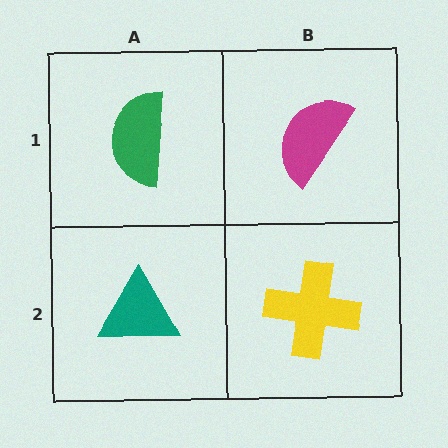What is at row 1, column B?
A magenta semicircle.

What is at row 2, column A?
A teal triangle.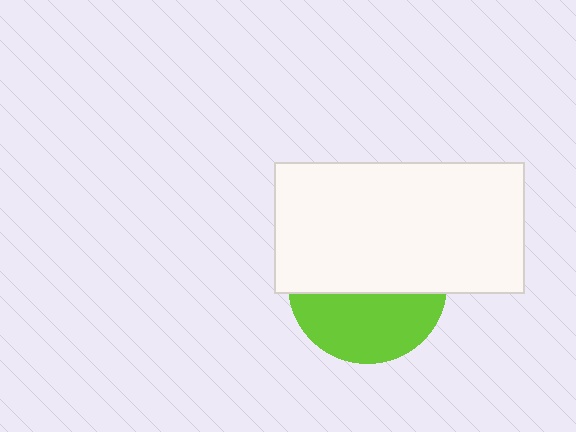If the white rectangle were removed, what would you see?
You would see the complete lime circle.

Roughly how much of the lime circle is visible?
A small part of it is visible (roughly 43%).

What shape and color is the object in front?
The object in front is a white rectangle.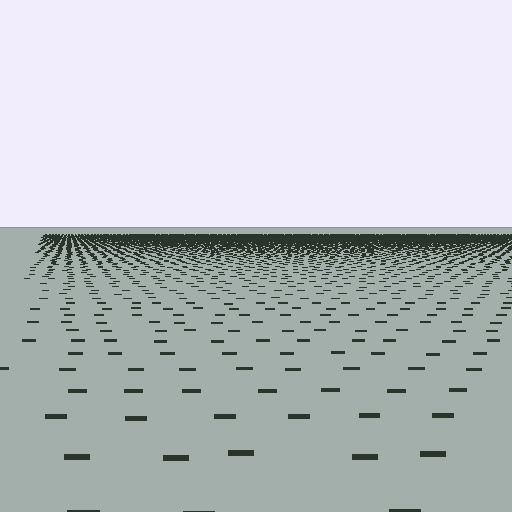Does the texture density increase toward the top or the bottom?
Density increases toward the top.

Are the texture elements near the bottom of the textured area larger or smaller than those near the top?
Larger. Near the bottom, elements are closer to the viewer and appear at a bigger on-screen size.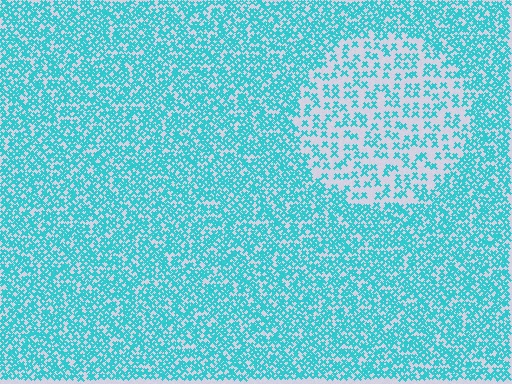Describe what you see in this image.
The image contains small cyan elements arranged at two different densities. A circle-shaped region is visible where the elements are less densely packed than the surrounding area.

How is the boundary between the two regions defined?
The boundary is defined by a change in element density (approximately 2.4x ratio). All elements are the same color, size, and shape.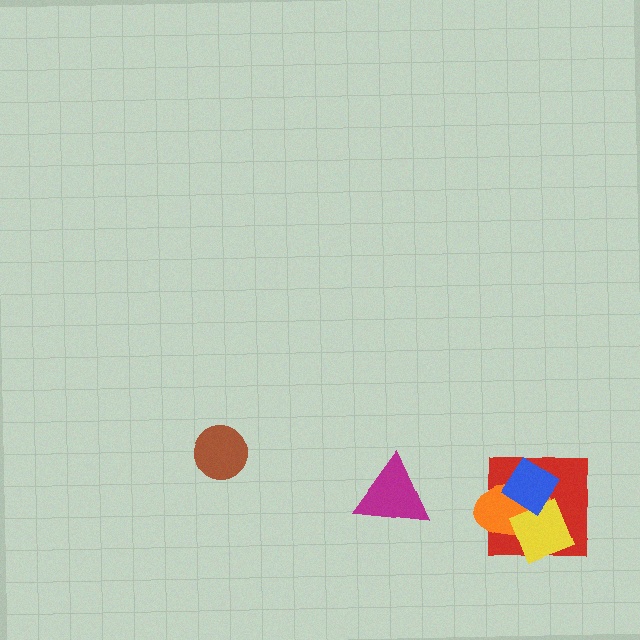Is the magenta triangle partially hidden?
No, no other shape covers it.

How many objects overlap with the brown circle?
0 objects overlap with the brown circle.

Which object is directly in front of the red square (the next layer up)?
The orange ellipse is directly in front of the red square.